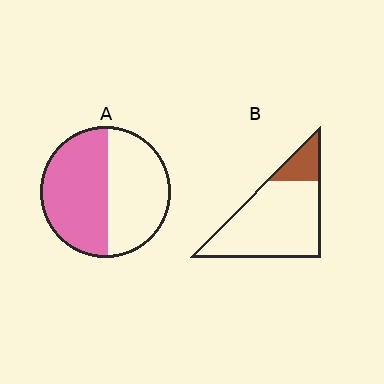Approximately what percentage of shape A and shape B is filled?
A is approximately 50% and B is approximately 20%.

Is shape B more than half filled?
No.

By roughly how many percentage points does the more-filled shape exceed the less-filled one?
By roughly 35 percentage points (A over B).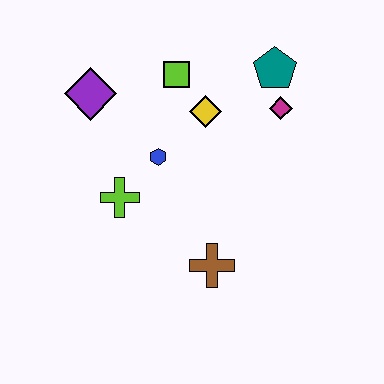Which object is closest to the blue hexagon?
The lime cross is closest to the blue hexagon.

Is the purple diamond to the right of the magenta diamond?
No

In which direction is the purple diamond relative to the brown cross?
The purple diamond is above the brown cross.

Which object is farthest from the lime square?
The brown cross is farthest from the lime square.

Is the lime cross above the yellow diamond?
No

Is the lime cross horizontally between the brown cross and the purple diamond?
Yes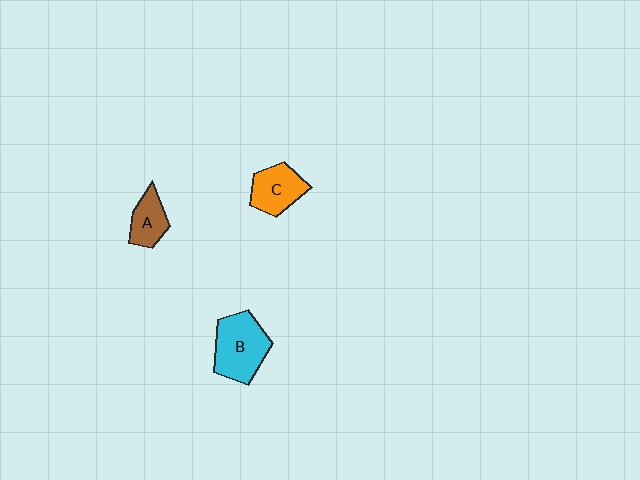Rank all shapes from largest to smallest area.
From largest to smallest: B (cyan), C (orange), A (brown).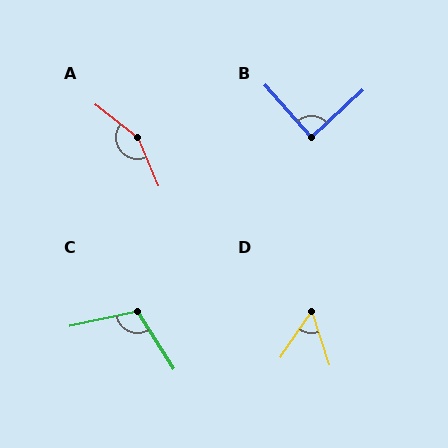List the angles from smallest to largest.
D (52°), B (88°), C (110°), A (150°).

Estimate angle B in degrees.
Approximately 88 degrees.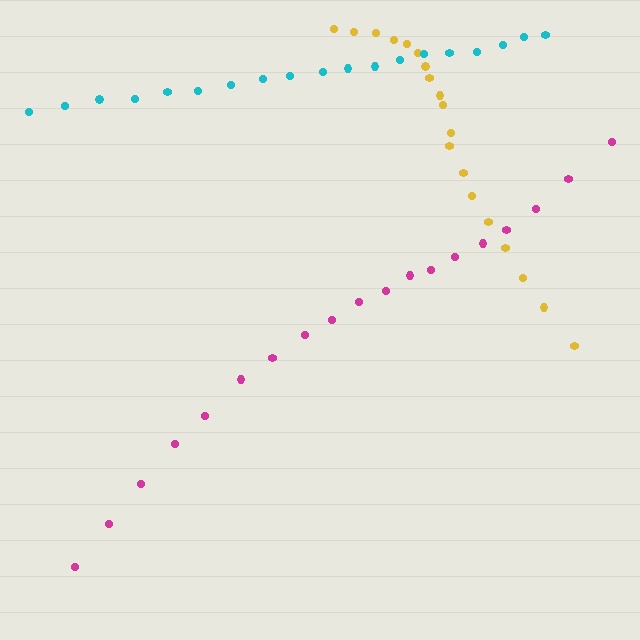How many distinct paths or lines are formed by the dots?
There are 3 distinct paths.